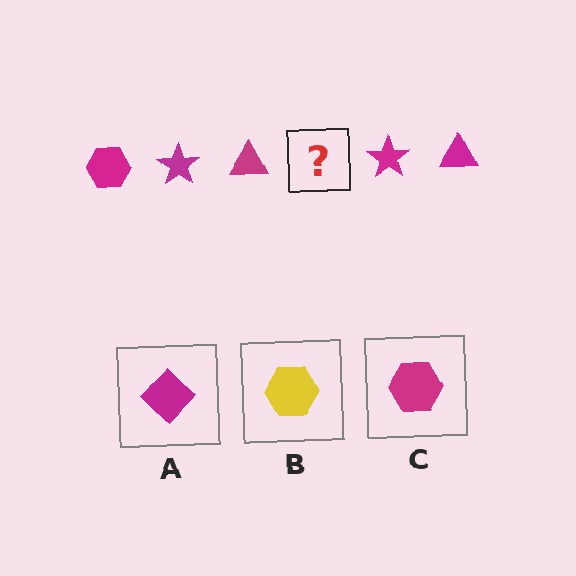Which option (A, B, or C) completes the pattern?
C.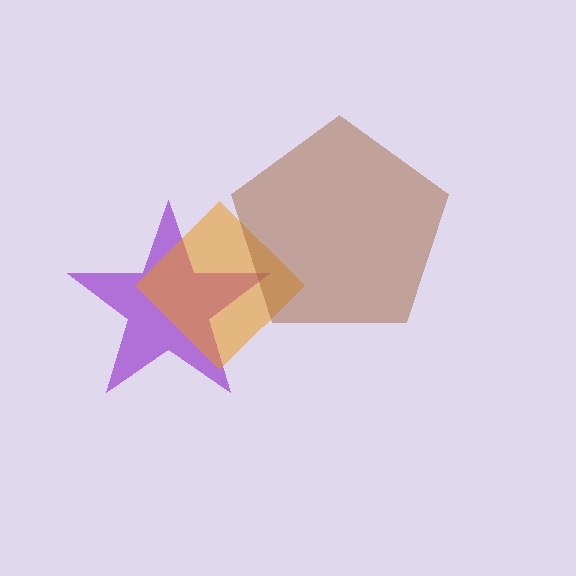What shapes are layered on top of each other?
The layered shapes are: a purple star, an orange diamond, a brown pentagon.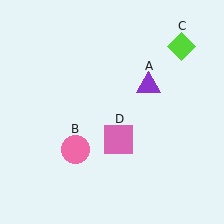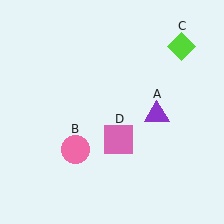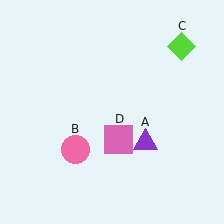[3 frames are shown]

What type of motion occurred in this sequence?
The purple triangle (object A) rotated clockwise around the center of the scene.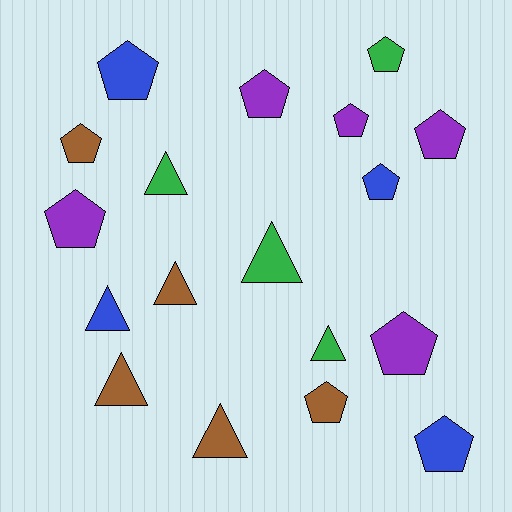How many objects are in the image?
There are 18 objects.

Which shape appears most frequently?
Pentagon, with 11 objects.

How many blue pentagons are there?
There are 3 blue pentagons.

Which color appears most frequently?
Brown, with 5 objects.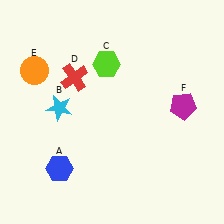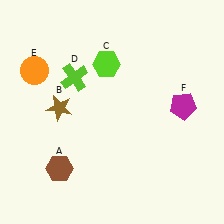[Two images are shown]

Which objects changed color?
A changed from blue to brown. B changed from cyan to brown. D changed from red to lime.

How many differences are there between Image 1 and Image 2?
There are 3 differences between the two images.